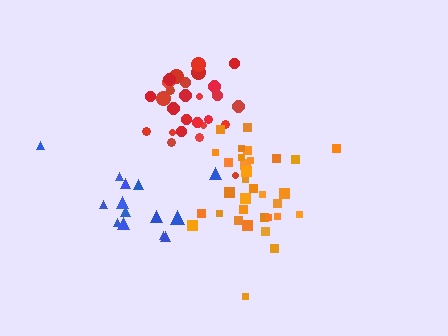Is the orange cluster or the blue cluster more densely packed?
Orange.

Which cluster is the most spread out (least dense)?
Blue.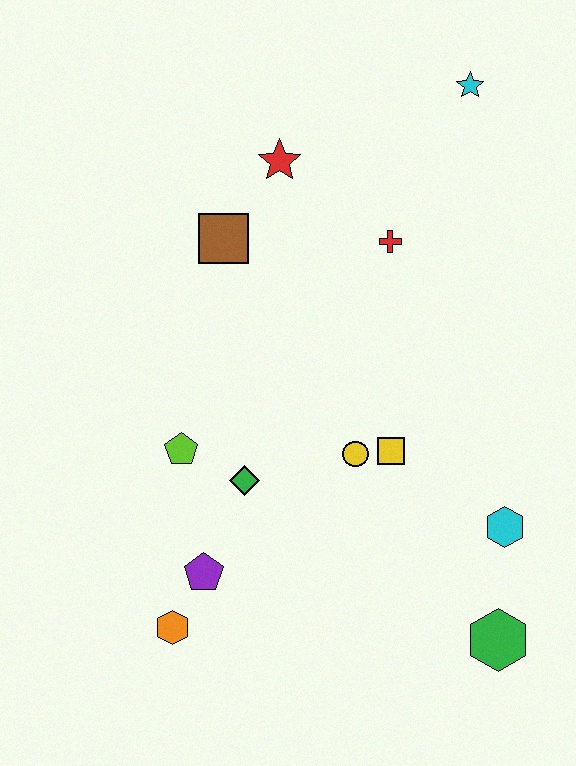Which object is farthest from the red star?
The green hexagon is farthest from the red star.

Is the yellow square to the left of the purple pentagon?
No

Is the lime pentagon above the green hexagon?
Yes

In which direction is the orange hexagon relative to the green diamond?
The orange hexagon is below the green diamond.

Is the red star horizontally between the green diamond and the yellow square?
Yes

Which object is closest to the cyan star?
The red cross is closest to the cyan star.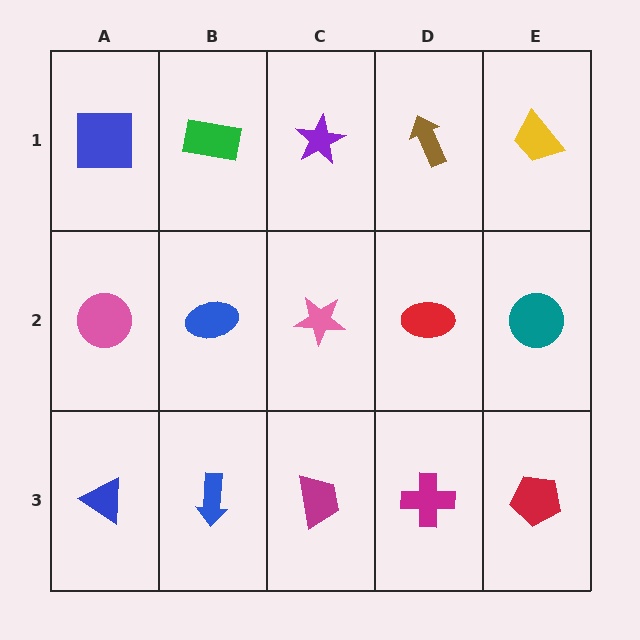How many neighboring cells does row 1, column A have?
2.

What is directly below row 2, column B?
A blue arrow.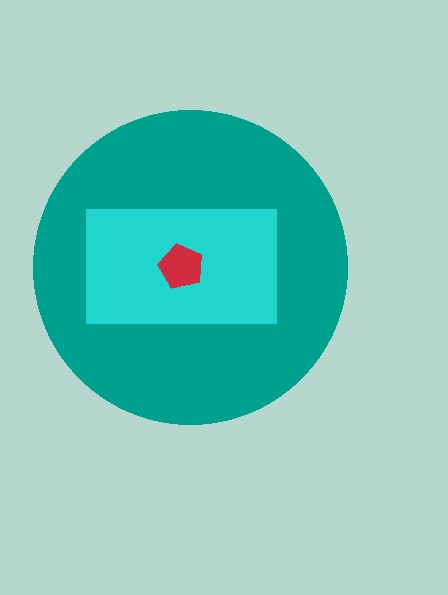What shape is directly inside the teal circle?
The cyan rectangle.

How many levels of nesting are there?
3.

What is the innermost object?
The red pentagon.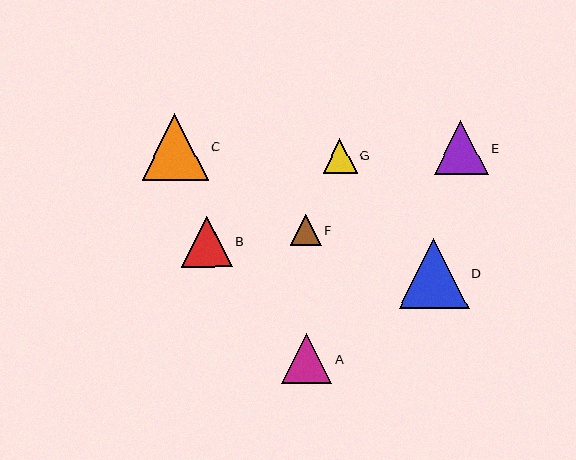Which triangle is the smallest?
Triangle F is the smallest with a size of approximately 31 pixels.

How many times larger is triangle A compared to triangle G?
Triangle A is approximately 1.5 times the size of triangle G.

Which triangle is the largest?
Triangle D is the largest with a size of approximately 70 pixels.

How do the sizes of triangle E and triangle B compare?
Triangle E and triangle B are approximately the same size.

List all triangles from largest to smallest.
From largest to smallest: D, C, E, B, A, G, F.